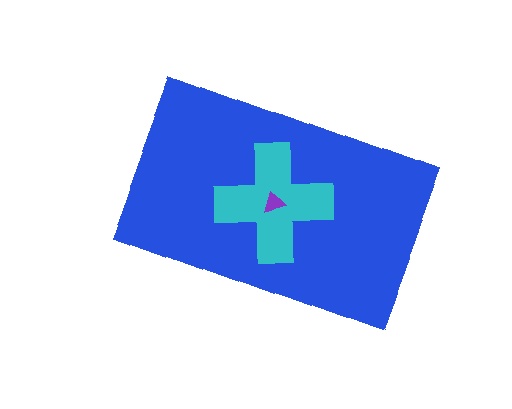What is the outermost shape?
The blue rectangle.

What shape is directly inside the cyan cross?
The purple triangle.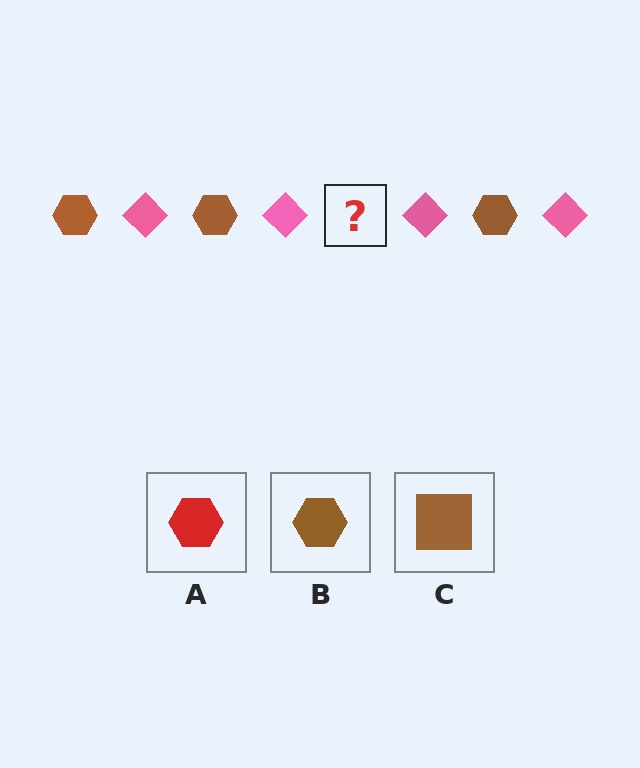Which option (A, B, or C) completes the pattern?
B.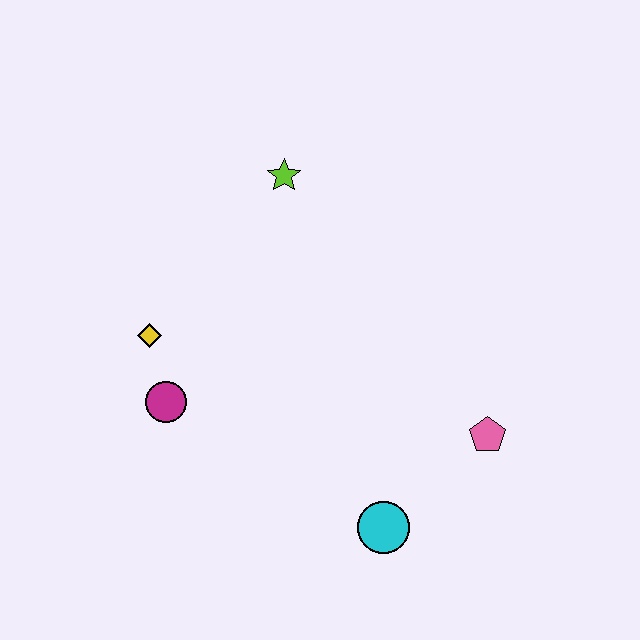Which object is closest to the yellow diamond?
The magenta circle is closest to the yellow diamond.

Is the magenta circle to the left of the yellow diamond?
No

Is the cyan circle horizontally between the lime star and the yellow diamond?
No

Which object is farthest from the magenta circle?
The pink pentagon is farthest from the magenta circle.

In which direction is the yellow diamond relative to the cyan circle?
The yellow diamond is to the left of the cyan circle.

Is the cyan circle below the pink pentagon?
Yes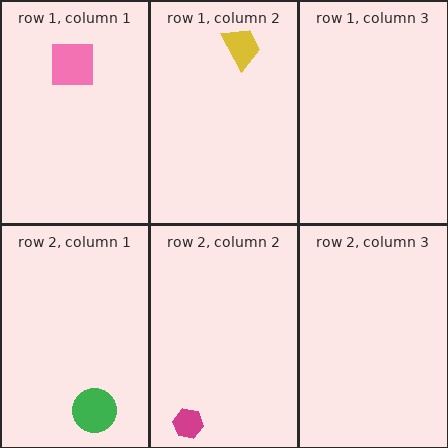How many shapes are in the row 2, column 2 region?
1.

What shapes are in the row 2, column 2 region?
The magenta hexagon.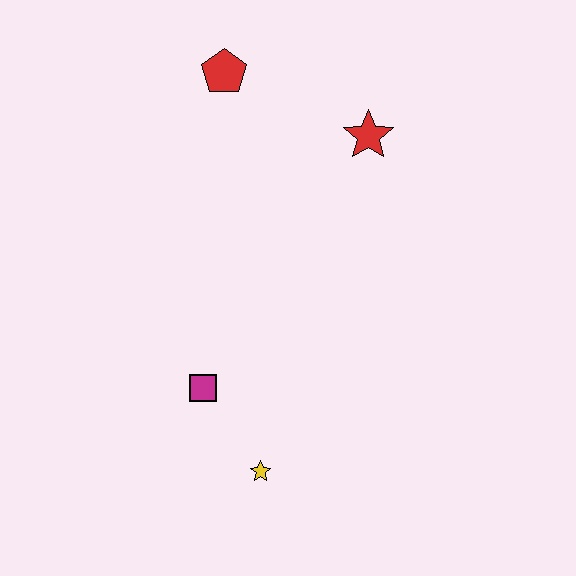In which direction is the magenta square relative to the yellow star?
The magenta square is above the yellow star.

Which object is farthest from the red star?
The yellow star is farthest from the red star.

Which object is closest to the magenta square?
The yellow star is closest to the magenta square.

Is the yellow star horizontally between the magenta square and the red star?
Yes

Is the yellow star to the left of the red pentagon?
No